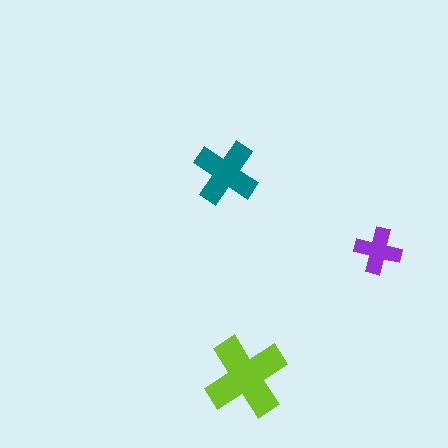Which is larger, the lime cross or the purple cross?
The lime one.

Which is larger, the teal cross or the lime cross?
The lime one.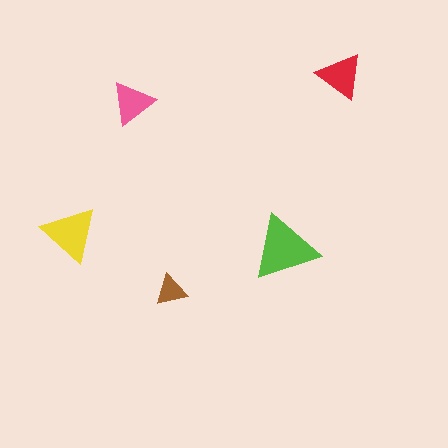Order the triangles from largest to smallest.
the lime one, the yellow one, the red one, the pink one, the brown one.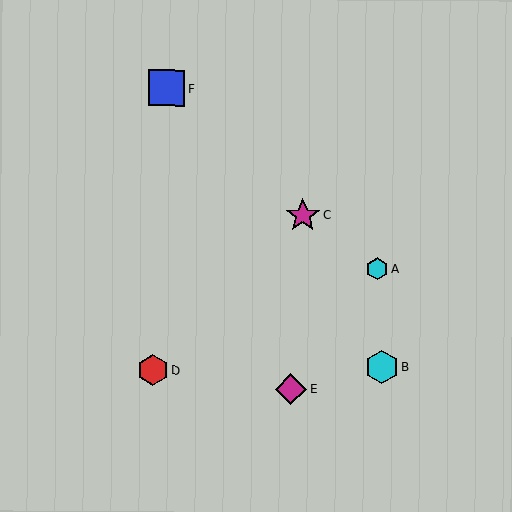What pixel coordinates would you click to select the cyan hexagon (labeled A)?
Click at (377, 268) to select the cyan hexagon A.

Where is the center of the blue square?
The center of the blue square is at (167, 88).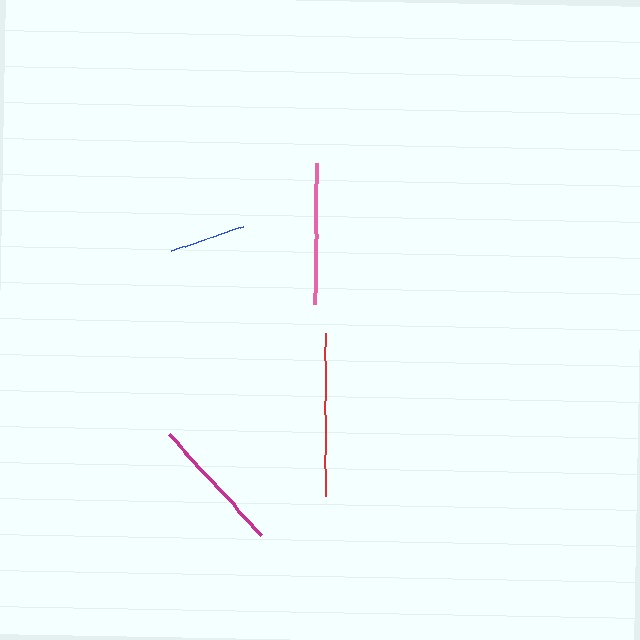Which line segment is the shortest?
The blue line is the shortest at approximately 75 pixels.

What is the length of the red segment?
The red segment is approximately 164 pixels long.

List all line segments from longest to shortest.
From longest to shortest: red, pink, magenta, blue.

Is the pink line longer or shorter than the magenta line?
The pink line is longer than the magenta line.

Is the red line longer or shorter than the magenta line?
The red line is longer than the magenta line.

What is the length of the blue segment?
The blue segment is approximately 75 pixels long.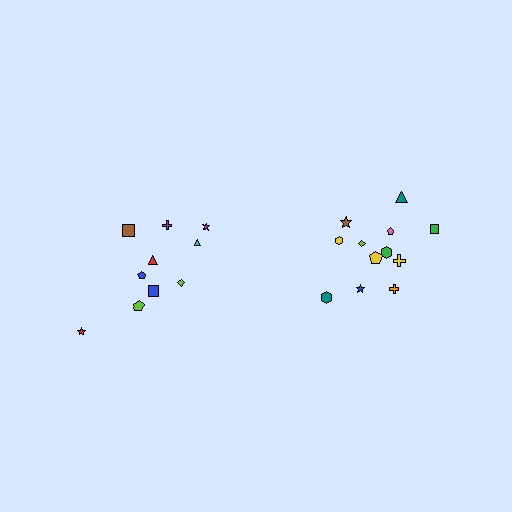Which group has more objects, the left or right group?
The right group.